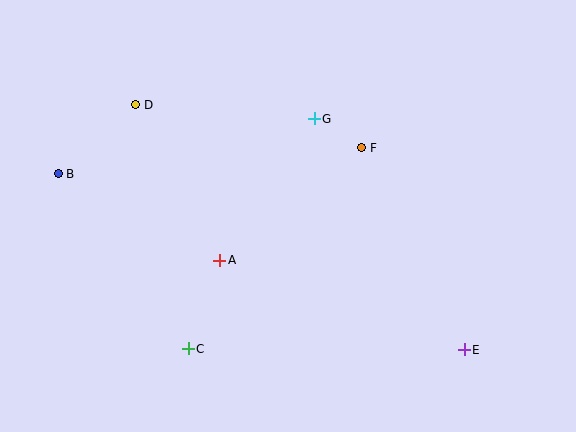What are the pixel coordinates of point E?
Point E is at (464, 350).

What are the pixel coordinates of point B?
Point B is at (58, 174).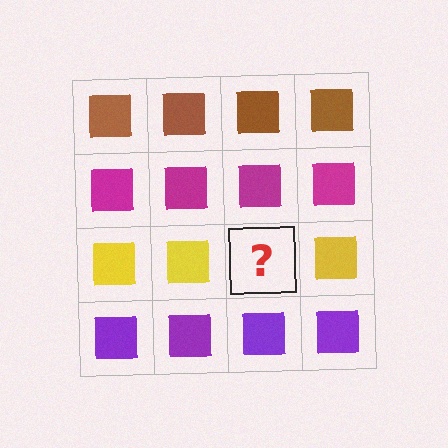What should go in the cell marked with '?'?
The missing cell should contain a yellow square.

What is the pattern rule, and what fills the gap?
The rule is that each row has a consistent color. The gap should be filled with a yellow square.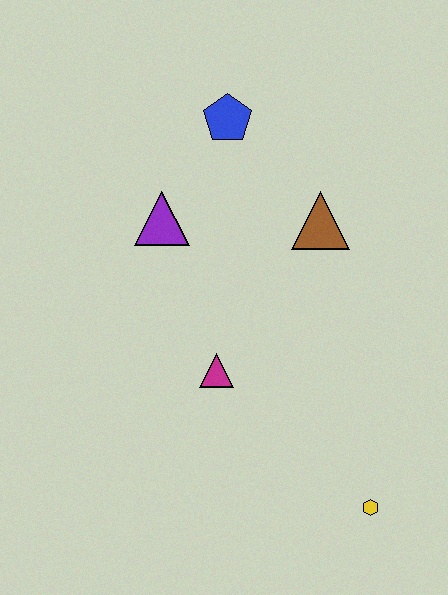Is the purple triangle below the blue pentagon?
Yes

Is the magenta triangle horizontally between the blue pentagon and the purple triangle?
Yes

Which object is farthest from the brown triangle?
The yellow hexagon is farthest from the brown triangle.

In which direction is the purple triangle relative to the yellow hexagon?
The purple triangle is above the yellow hexagon.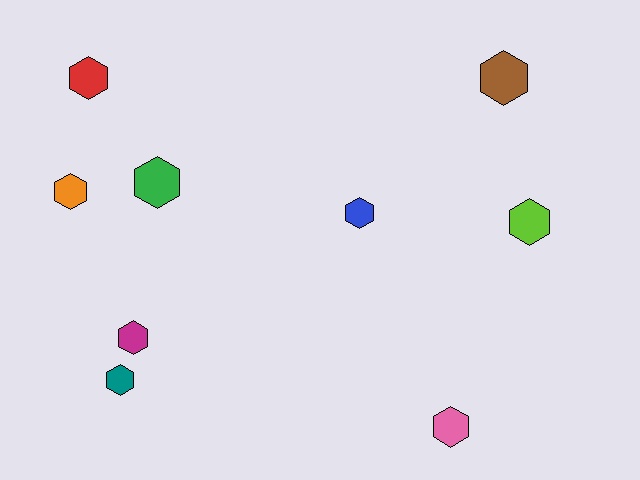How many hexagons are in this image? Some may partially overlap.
There are 9 hexagons.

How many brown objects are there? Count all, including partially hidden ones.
There is 1 brown object.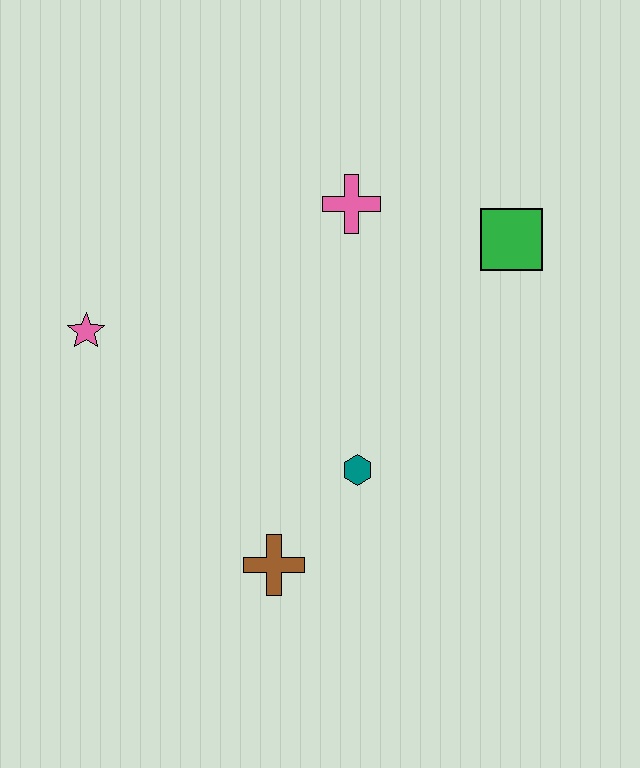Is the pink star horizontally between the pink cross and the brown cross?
No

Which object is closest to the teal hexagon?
The brown cross is closest to the teal hexagon.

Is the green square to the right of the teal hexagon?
Yes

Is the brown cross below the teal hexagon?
Yes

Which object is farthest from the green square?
The pink star is farthest from the green square.